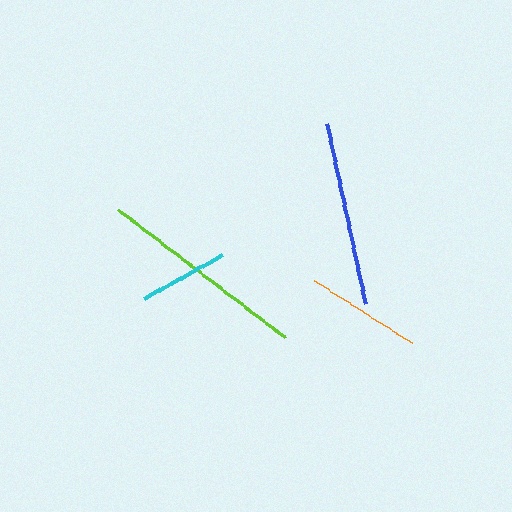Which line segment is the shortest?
The cyan line is the shortest at approximately 89 pixels.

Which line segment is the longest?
The lime line is the longest at approximately 210 pixels.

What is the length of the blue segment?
The blue segment is approximately 184 pixels long.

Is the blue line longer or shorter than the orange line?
The blue line is longer than the orange line.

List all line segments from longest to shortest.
From longest to shortest: lime, blue, orange, cyan.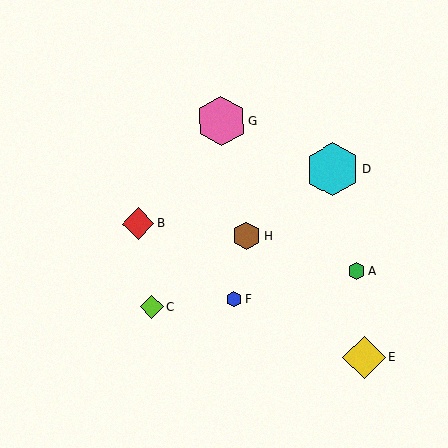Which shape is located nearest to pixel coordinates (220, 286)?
The blue hexagon (labeled F) at (234, 299) is nearest to that location.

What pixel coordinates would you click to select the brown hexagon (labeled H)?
Click at (247, 236) to select the brown hexagon H.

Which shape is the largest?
The cyan hexagon (labeled D) is the largest.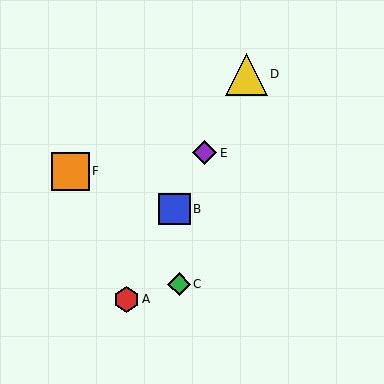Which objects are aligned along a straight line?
Objects A, B, D, E are aligned along a straight line.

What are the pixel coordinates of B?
Object B is at (174, 209).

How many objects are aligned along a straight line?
4 objects (A, B, D, E) are aligned along a straight line.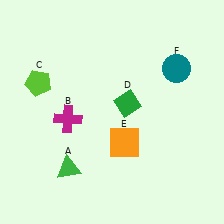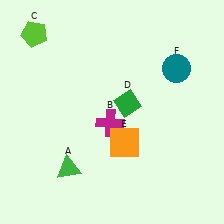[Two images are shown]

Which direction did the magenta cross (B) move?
The magenta cross (B) moved right.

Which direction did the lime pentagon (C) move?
The lime pentagon (C) moved up.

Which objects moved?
The objects that moved are: the magenta cross (B), the lime pentagon (C).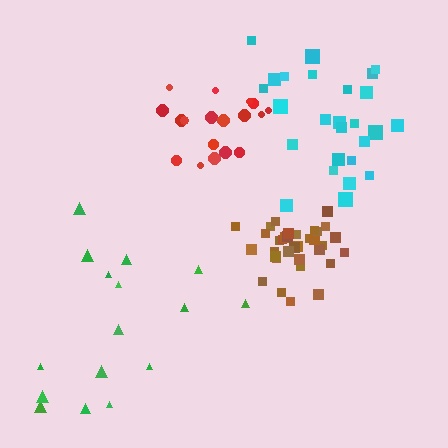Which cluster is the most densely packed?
Brown.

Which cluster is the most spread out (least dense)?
Green.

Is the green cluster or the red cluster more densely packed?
Red.